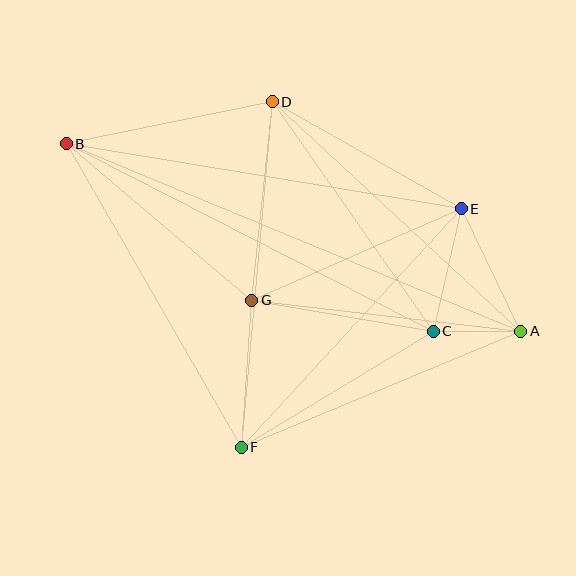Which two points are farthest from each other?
Points A and B are farthest from each other.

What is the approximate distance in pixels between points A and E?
The distance between A and E is approximately 136 pixels.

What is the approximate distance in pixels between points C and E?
The distance between C and E is approximately 126 pixels.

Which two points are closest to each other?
Points A and C are closest to each other.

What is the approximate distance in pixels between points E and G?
The distance between E and G is approximately 228 pixels.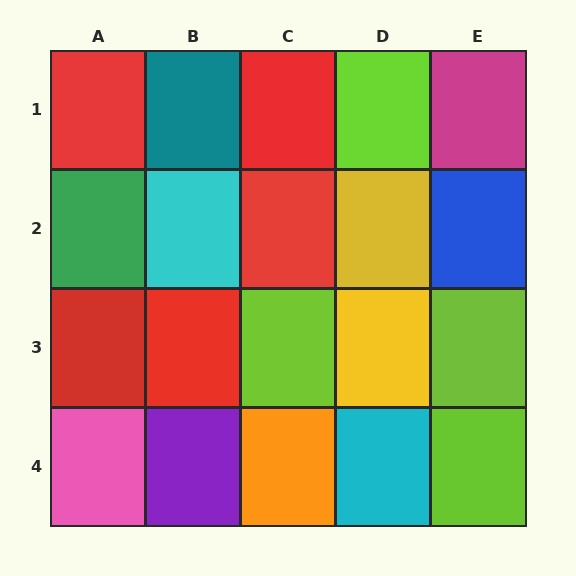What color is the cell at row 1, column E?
Magenta.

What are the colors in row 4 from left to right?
Pink, purple, orange, cyan, lime.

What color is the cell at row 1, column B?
Teal.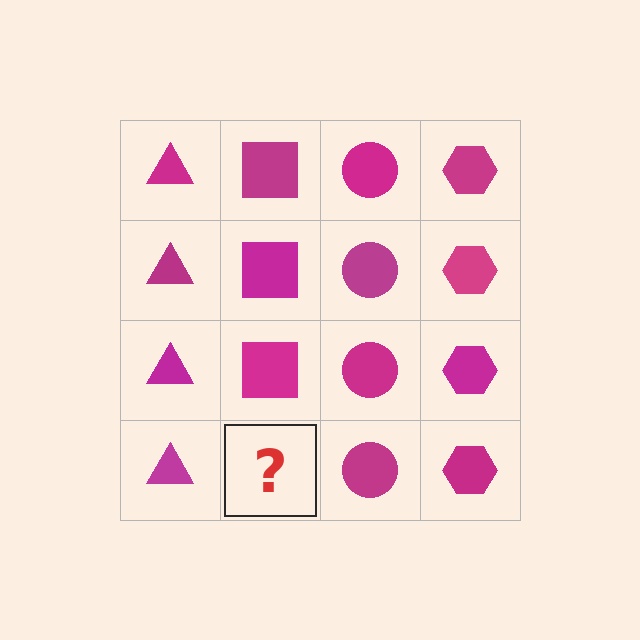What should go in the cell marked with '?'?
The missing cell should contain a magenta square.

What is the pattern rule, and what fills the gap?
The rule is that each column has a consistent shape. The gap should be filled with a magenta square.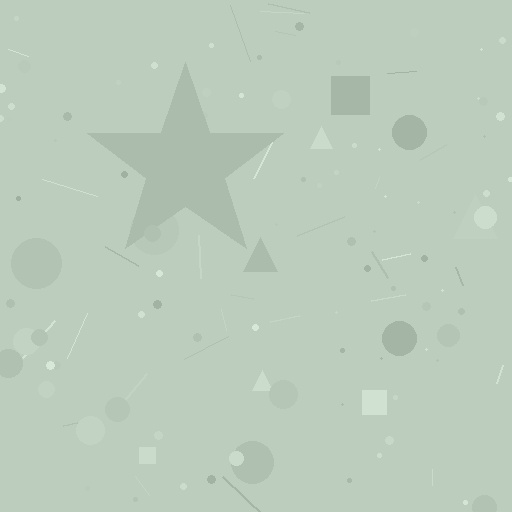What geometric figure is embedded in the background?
A star is embedded in the background.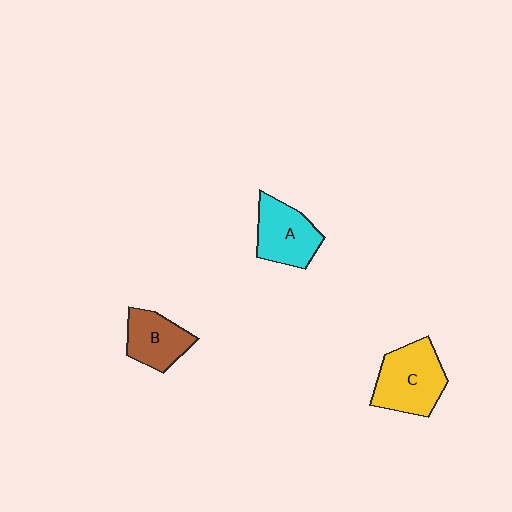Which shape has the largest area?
Shape C (yellow).